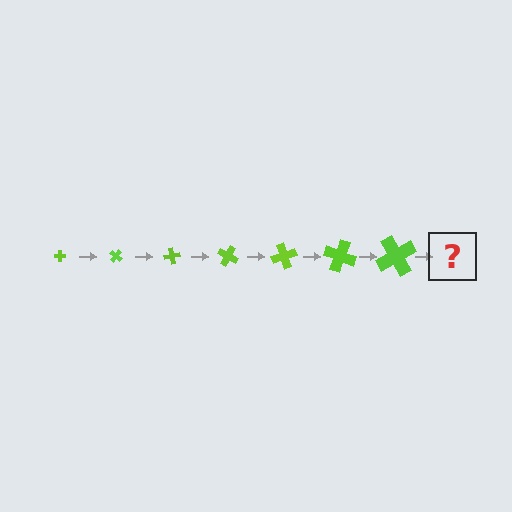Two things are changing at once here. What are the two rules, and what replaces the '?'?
The two rules are that the cross grows larger each step and it rotates 40 degrees each step. The '?' should be a cross, larger than the previous one and rotated 280 degrees from the start.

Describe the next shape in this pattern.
It should be a cross, larger than the previous one and rotated 280 degrees from the start.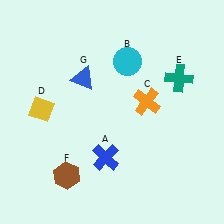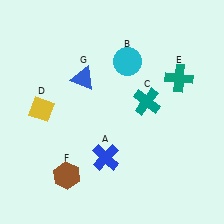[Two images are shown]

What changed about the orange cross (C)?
In Image 1, C is orange. In Image 2, it changed to teal.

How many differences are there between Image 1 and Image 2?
There is 1 difference between the two images.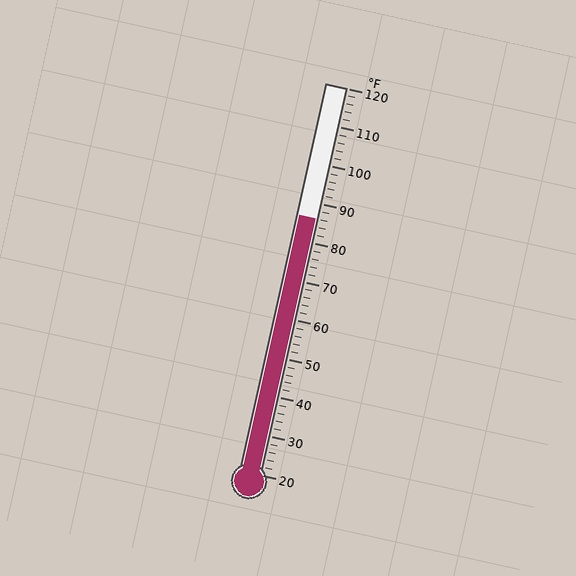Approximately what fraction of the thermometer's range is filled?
The thermometer is filled to approximately 65% of its range.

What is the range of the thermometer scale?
The thermometer scale ranges from 20°F to 120°F.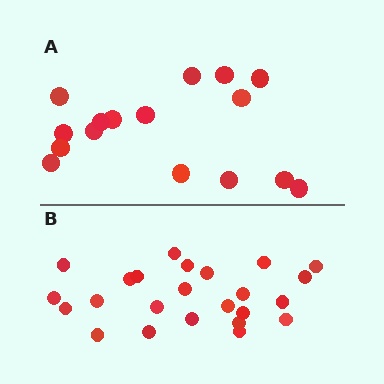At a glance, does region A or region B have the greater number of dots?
Region B (the bottom region) has more dots.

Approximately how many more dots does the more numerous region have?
Region B has roughly 8 or so more dots than region A.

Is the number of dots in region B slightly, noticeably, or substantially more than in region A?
Region B has substantially more. The ratio is roughly 1.5 to 1.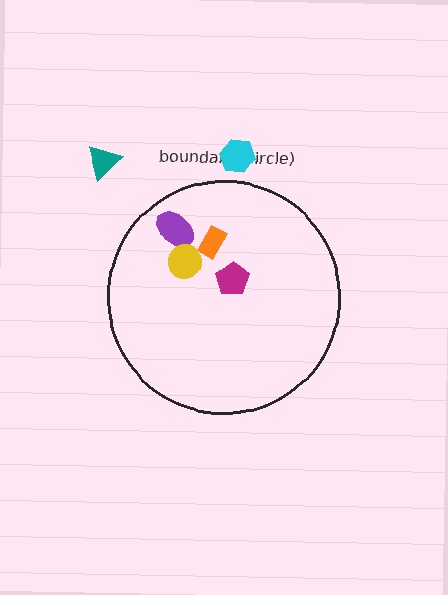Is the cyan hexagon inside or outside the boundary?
Outside.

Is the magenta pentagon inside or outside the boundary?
Inside.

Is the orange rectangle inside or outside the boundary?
Inside.